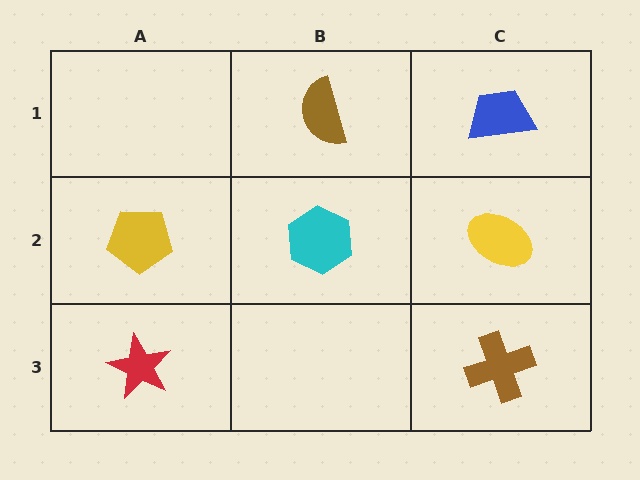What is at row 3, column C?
A brown cross.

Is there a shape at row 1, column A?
No, that cell is empty.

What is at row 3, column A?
A red star.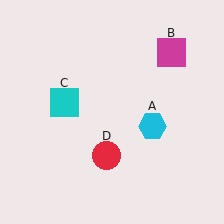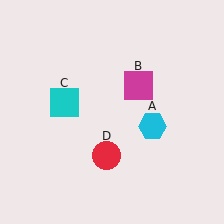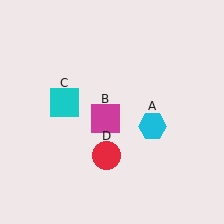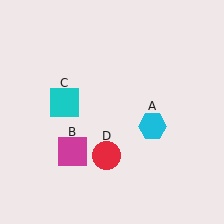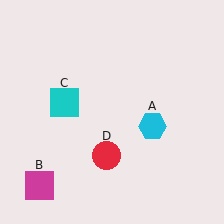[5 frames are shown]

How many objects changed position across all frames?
1 object changed position: magenta square (object B).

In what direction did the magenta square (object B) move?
The magenta square (object B) moved down and to the left.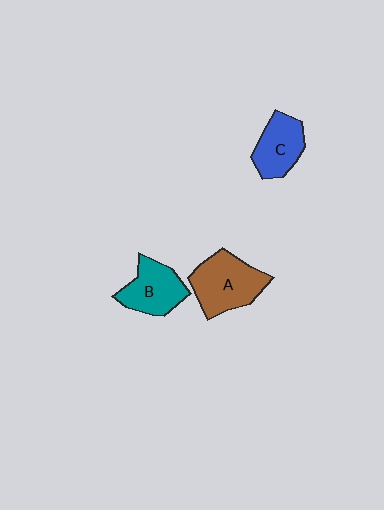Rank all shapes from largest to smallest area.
From largest to smallest: A (brown), B (teal), C (blue).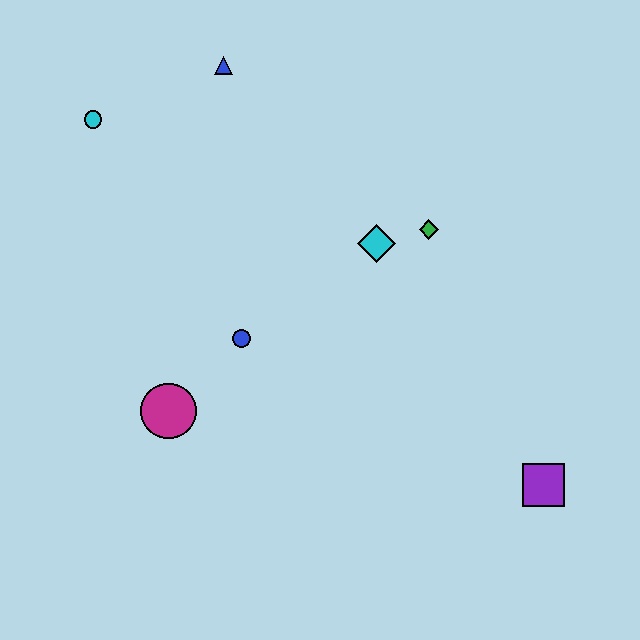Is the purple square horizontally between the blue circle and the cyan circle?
No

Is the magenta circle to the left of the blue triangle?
Yes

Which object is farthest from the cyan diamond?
The cyan circle is farthest from the cyan diamond.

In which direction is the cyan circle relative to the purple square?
The cyan circle is to the left of the purple square.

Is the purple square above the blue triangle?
No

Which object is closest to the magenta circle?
The blue circle is closest to the magenta circle.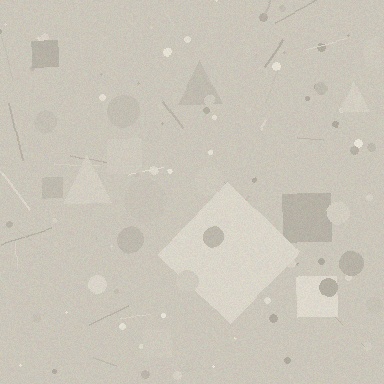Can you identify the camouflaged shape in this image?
The camouflaged shape is a diamond.